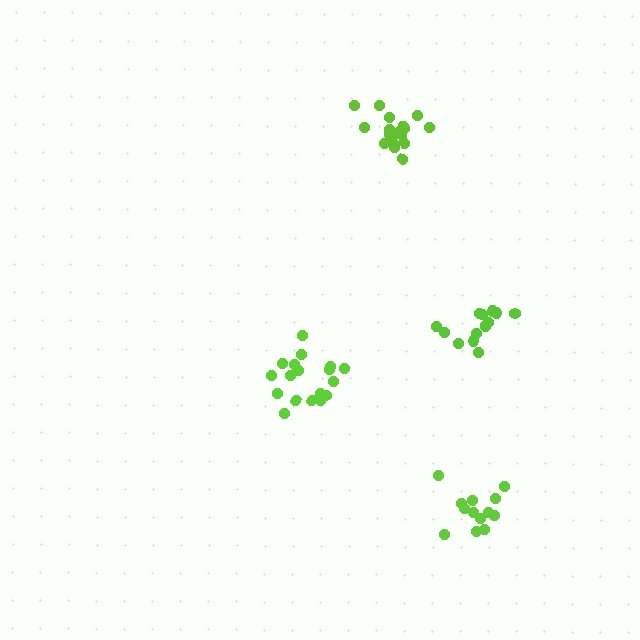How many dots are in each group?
Group 1: 13 dots, Group 2: 19 dots, Group 3: 14 dots, Group 4: 18 dots (64 total).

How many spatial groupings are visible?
There are 4 spatial groupings.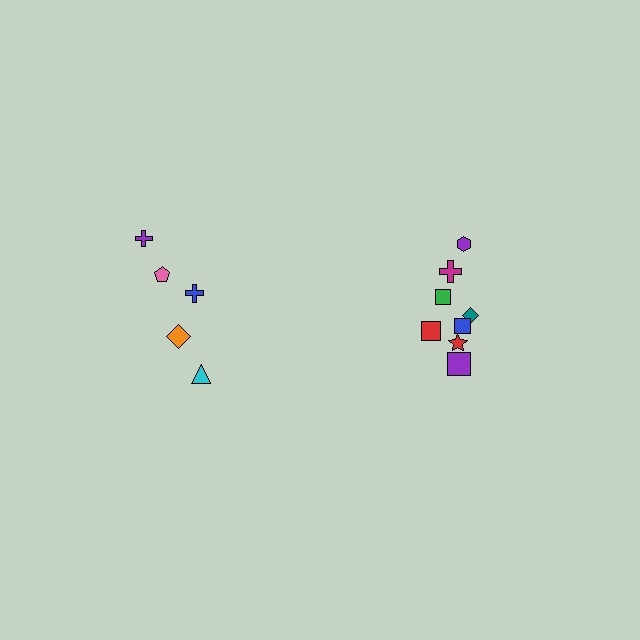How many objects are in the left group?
There are 5 objects.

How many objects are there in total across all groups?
There are 13 objects.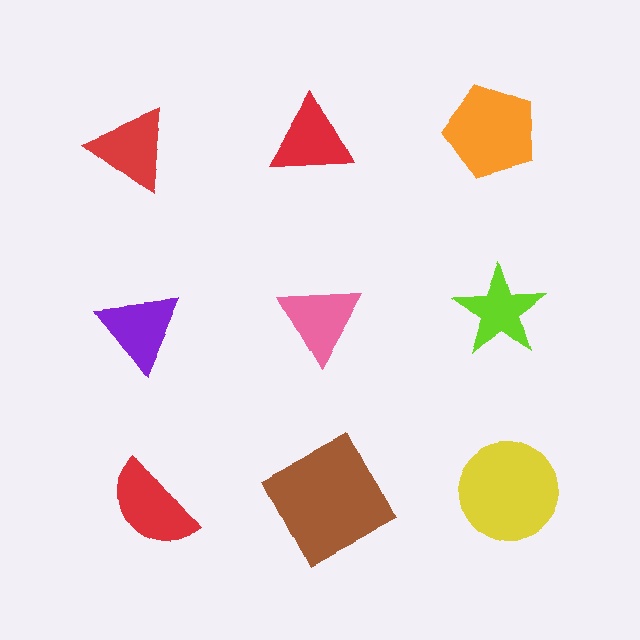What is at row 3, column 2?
A brown square.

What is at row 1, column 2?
A red triangle.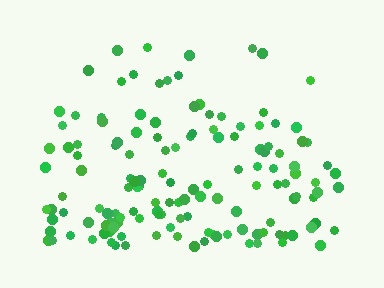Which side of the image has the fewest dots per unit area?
The top.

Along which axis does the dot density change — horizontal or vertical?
Vertical.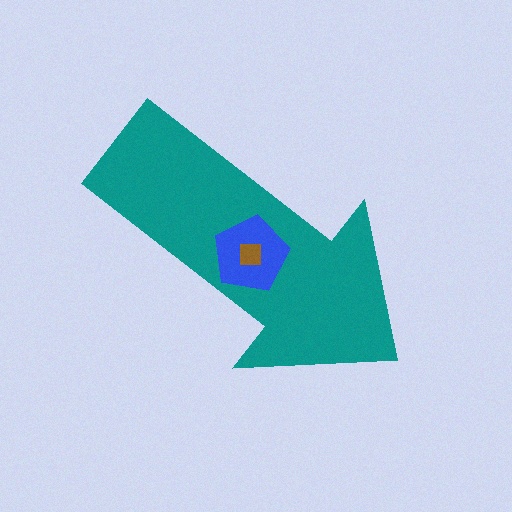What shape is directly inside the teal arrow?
The blue pentagon.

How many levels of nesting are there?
3.